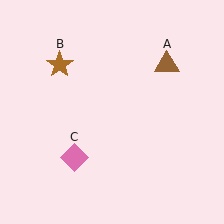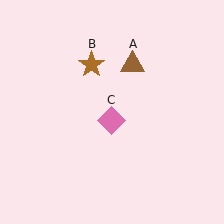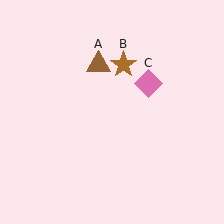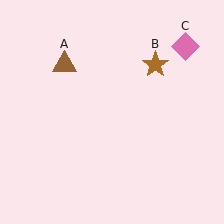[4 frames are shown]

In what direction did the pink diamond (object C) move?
The pink diamond (object C) moved up and to the right.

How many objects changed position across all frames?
3 objects changed position: brown triangle (object A), brown star (object B), pink diamond (object C).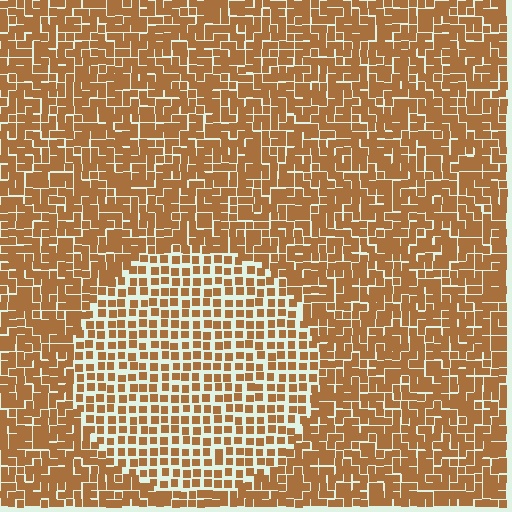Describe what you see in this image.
The image contains small brown elements arranged at two different densities. A circle-shaped region is visible where the elements are less densely packed than the surrounding area.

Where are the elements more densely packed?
The elements are more densely packed outside the circle boundary.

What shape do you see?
I see a circle.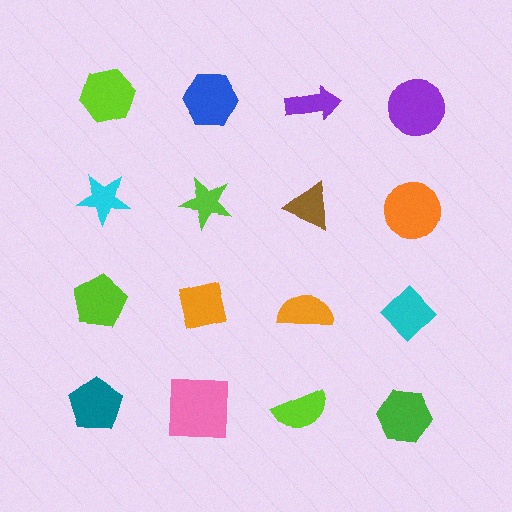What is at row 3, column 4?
A cyan diamond.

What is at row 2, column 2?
A lime star.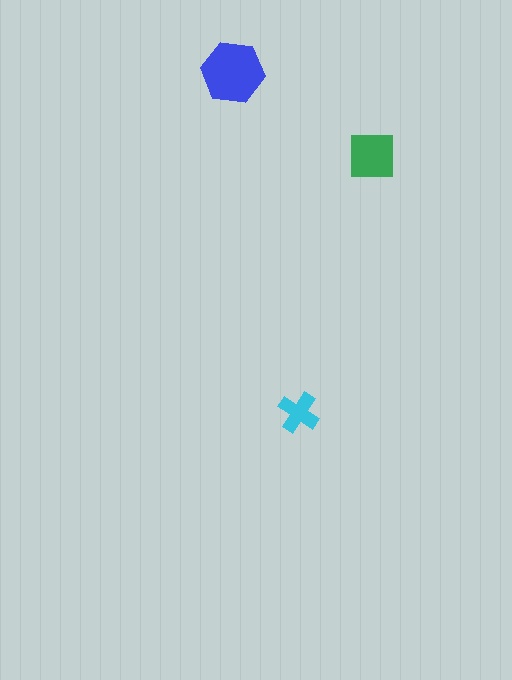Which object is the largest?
The blue hexagon.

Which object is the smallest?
The cyan cross.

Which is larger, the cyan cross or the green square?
The green square.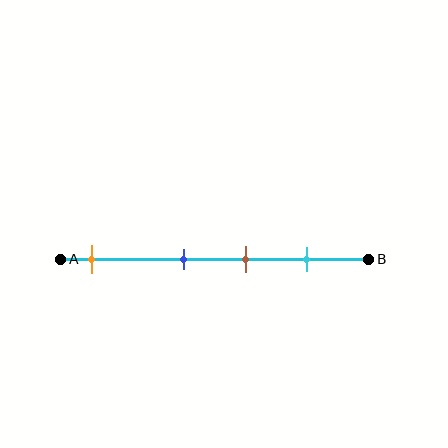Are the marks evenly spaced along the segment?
No, the marks are not evenly spaced.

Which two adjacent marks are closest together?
The blue and brown marks are the closest adjacent pair.